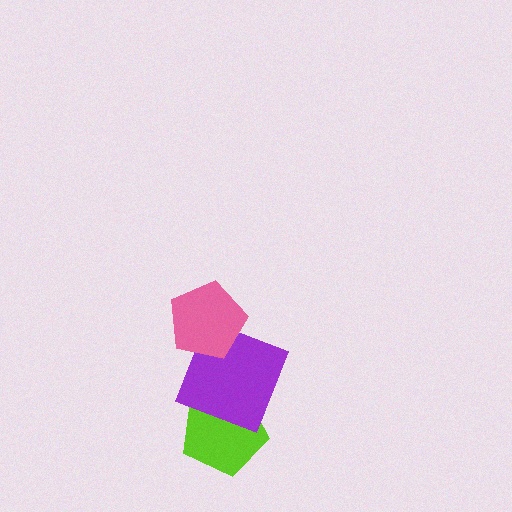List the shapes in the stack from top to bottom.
From top to bottom: the pink pentagon, the purple square, the lime pentagon.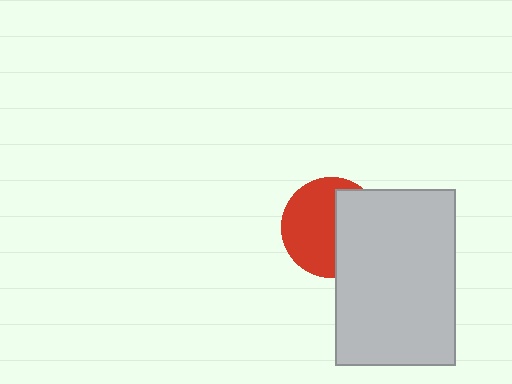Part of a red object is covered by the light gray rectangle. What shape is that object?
It is a circle.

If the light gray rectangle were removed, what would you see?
You would see the complete red circle.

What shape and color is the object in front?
The object in front is a light gray rectangle.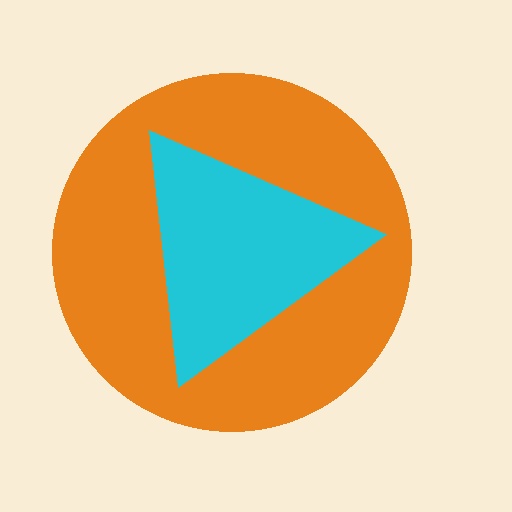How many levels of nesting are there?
2.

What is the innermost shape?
The cyan triangle.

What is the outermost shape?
The orange circle.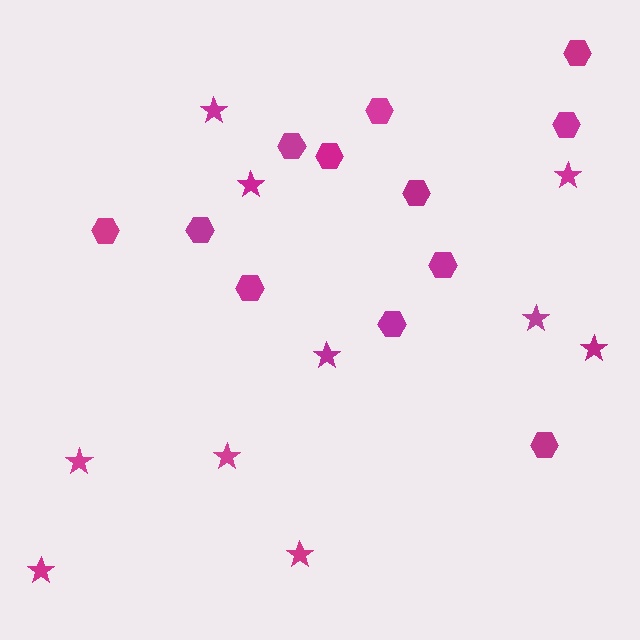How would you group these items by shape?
There are 2 groups: one group of hexagons (12) and one group of stars (10).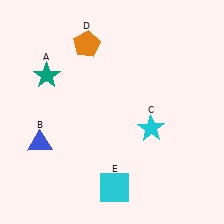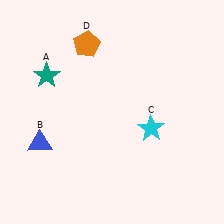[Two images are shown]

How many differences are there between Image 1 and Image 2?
There is 1 difference between the two images.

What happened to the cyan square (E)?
The cyan square (E) was removed in Image 2. It was in the bottom-right area of Image 1.